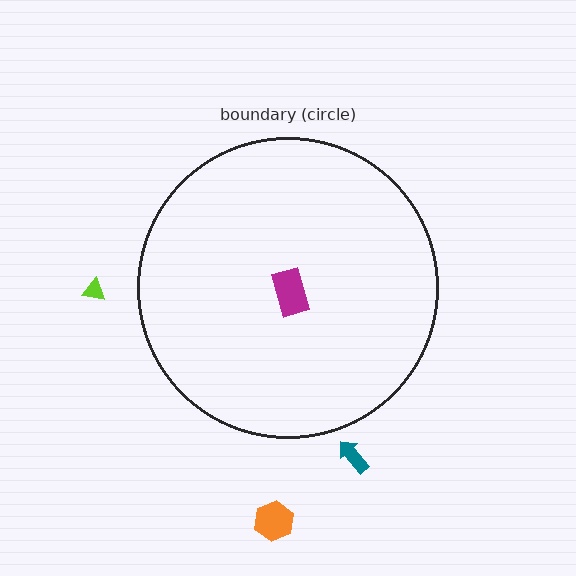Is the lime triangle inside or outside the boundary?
Outside.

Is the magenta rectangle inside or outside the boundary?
Inside.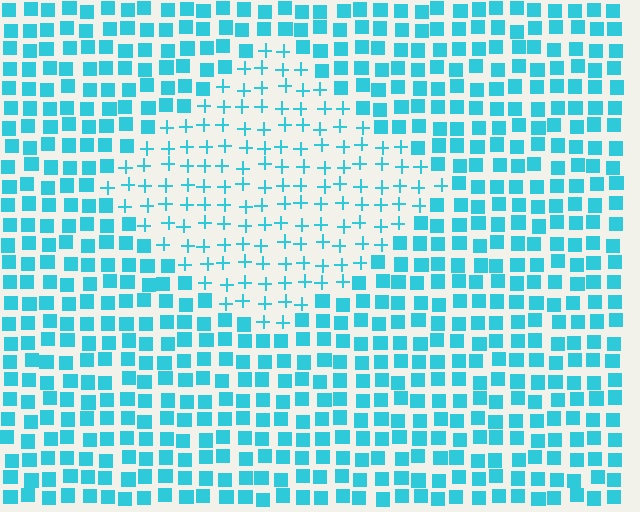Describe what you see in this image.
The image is filled with small cyan elements arranged in a uniform grid. A diamond-shaped region contains plus signs, while the surrounding area contains squares. The boundary is defined purely by the change in element shape.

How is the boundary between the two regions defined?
The boundary is defined by a change in element shape: plus signs inside vs. squares outside. All elements share the same color and spacing.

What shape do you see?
I see a diamond.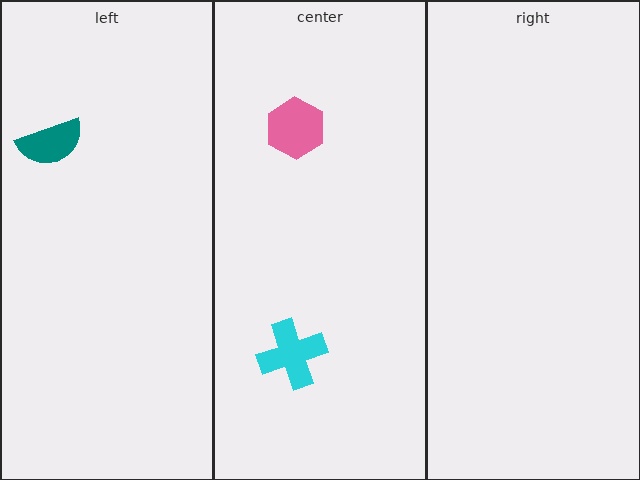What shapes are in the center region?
The pink hexagon, the cyan cross.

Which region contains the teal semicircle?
The left region.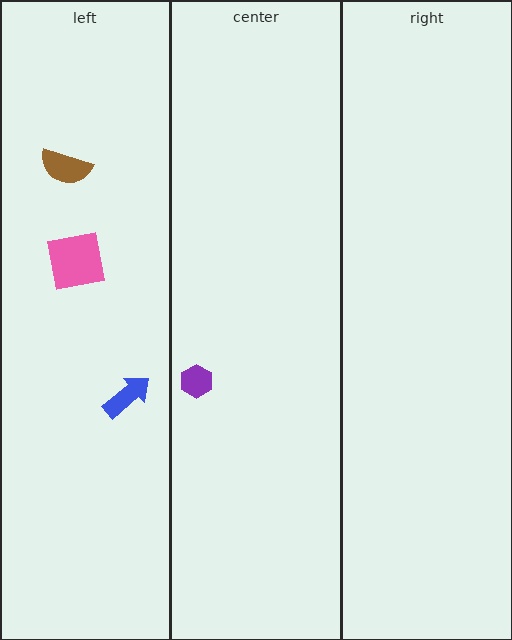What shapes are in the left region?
The brown semicircle, the pink square, the blue arrow.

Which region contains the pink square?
The left region.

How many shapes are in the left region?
3.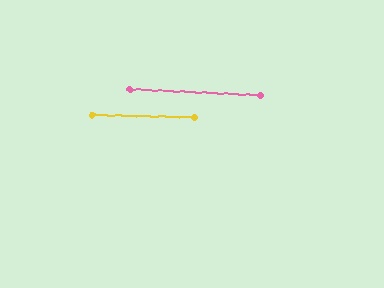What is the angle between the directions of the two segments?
Approximately 1 degree.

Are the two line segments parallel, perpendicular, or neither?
Parallel — their directions differ by only 1.3°.